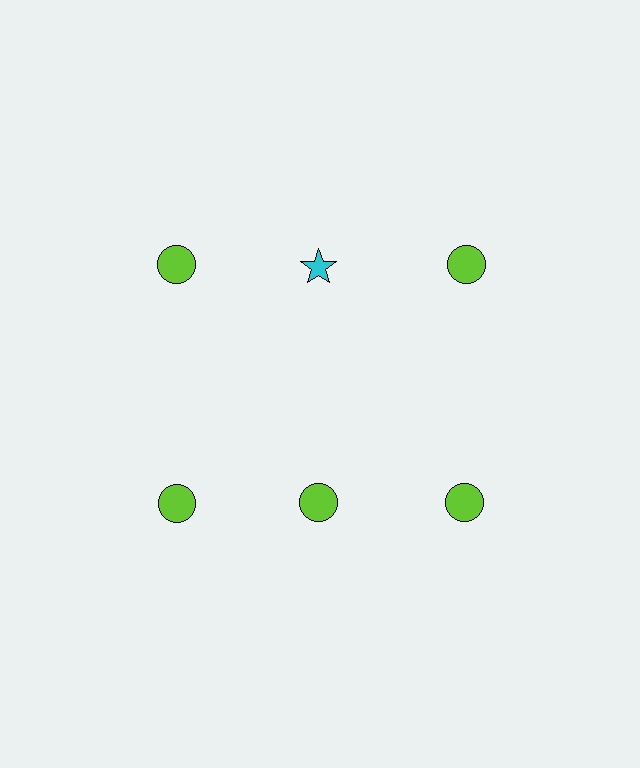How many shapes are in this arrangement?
There are 6 shapes arranged in a grid pattern.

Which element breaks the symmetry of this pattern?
The cyan star in the top row, second from left column breaks the symmetry. All other shapes are lime circles.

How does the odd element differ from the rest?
It differs in both color (cyan instead of lime) and shape (star instead of circle).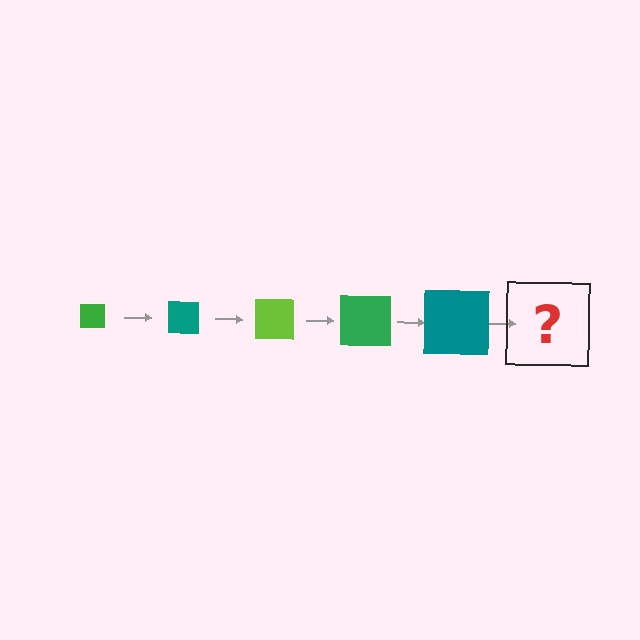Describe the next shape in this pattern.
It should be a lime square, larger than the previous one.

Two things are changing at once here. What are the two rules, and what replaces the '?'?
The two rules are that the square grows larger each step and the color cycles through green, teal, and lime. The '?' should be a lime square, larger than the previous one.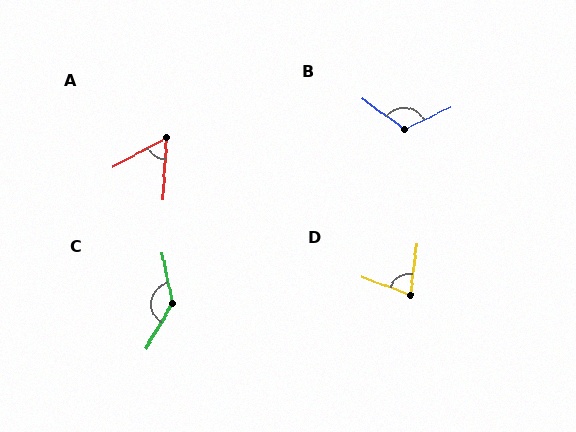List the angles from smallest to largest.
A (58°), D (77°), B (119°), C (138°).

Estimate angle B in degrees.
Approximately 119 degrees.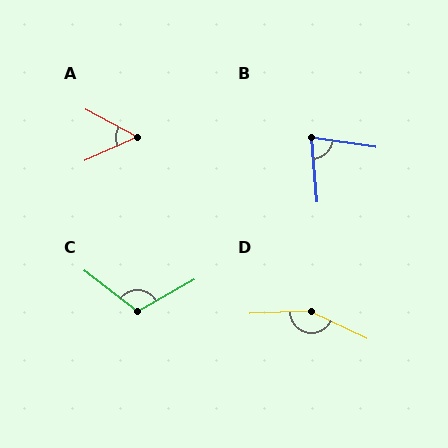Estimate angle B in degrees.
Approximately 77 degrees.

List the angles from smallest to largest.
A (52°), B (77°), C (113°), D (152°).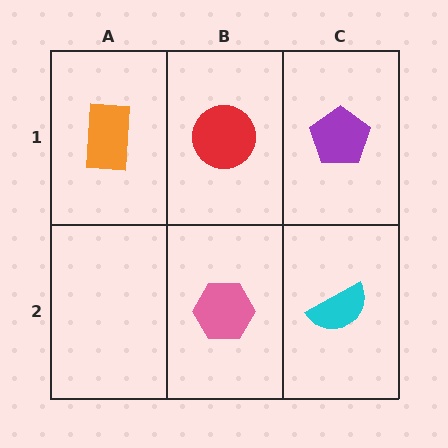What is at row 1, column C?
A purple pentagon.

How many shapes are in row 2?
2 shapes.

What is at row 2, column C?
A cyan semicircle.